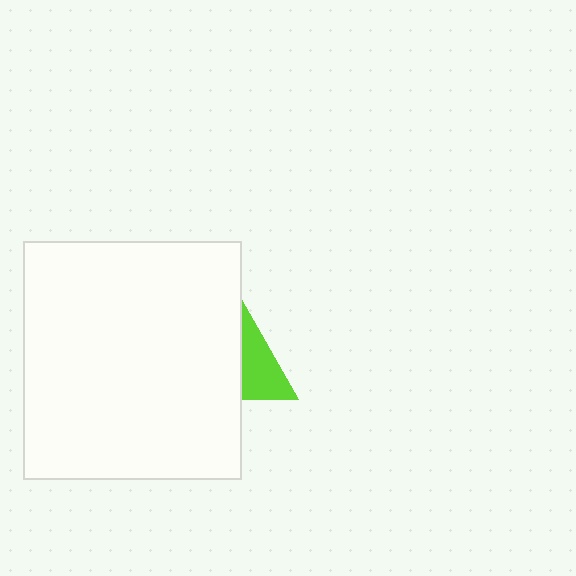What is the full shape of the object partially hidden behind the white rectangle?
The partially hidden object is a lime triangle.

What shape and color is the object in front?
The object in front is a white rectangle.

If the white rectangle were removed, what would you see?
You would see the complete lime triangle.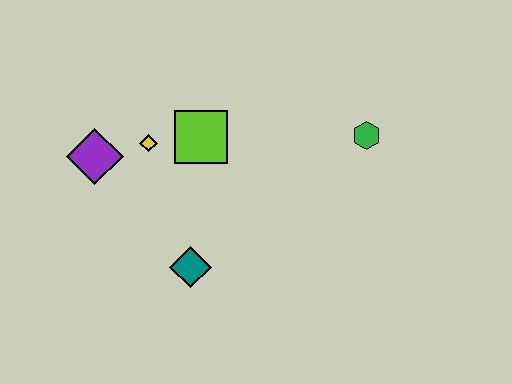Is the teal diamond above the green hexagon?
No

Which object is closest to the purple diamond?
The yellow diamond is closest to the purple diamond.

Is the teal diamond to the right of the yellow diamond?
Yes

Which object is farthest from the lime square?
The green hexagon is farthest from the lime square.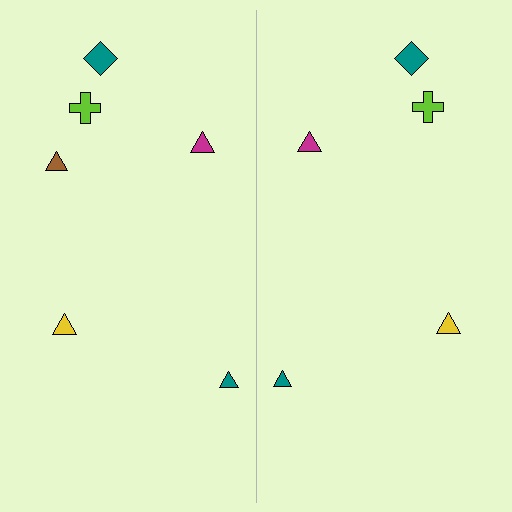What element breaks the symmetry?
A brown triangle is missing from the right side.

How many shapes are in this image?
There are 11 shapes in this image.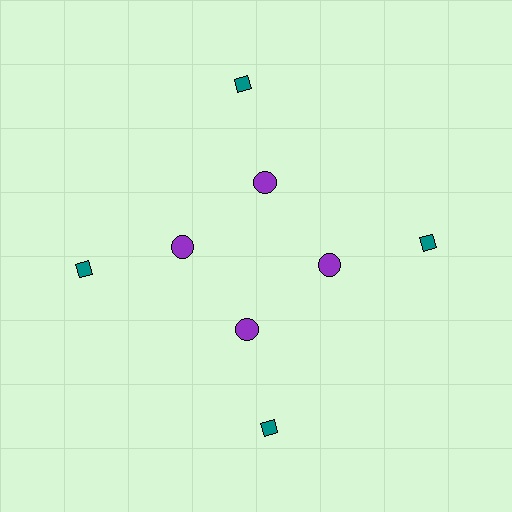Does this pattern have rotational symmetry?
Yes, this pattern has 4-fold rotational symmetry. It looks the same after rotating 90 degrees around the center.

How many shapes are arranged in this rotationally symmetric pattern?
There are 8 shapes, arranged in 4 groups of 2.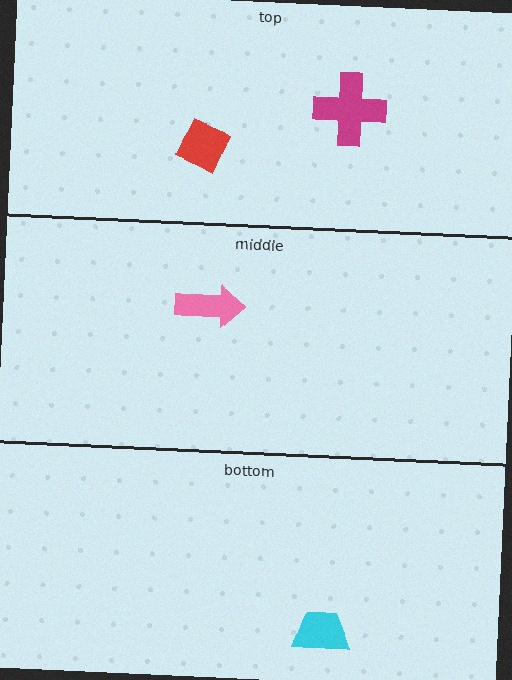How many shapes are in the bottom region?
1.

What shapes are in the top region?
The magenta cross, the red diamond.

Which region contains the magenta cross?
The top region.